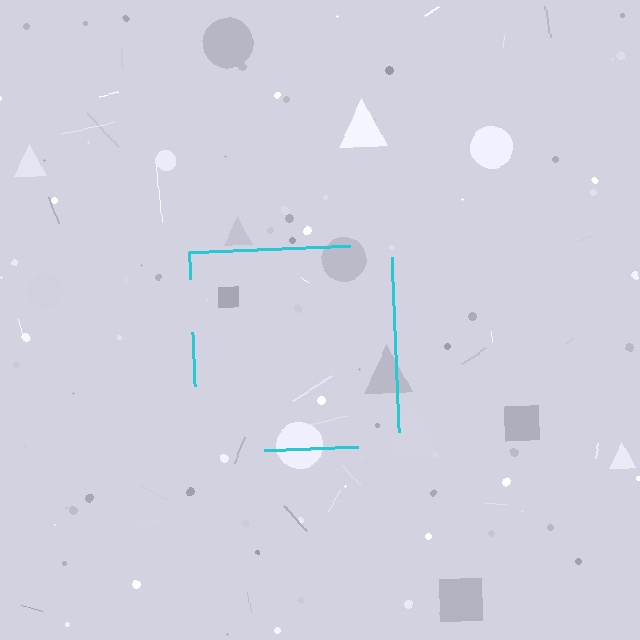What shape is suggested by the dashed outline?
The dashed outline suggests a square.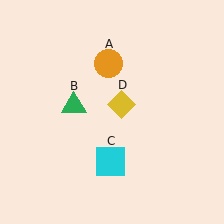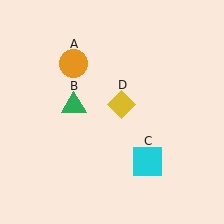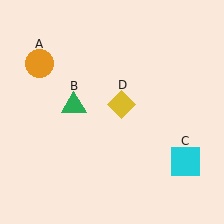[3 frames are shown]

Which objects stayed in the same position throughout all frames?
Green triangle (object B) and yellow diamond (object D) remained stationary.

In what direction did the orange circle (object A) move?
The orange circle (object A) moved left.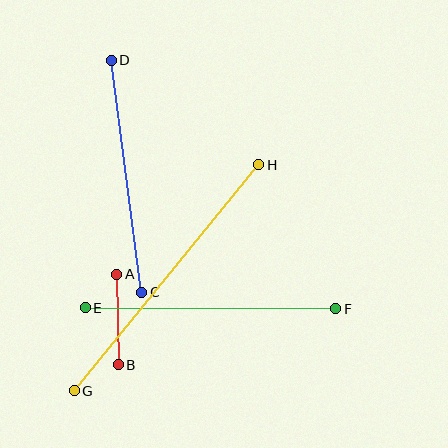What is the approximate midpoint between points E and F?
The midpoint is at approximately (210, 308) pixels.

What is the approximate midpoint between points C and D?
The midpoint is at approximately (126, 176) pixels.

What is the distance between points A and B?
The distance is approximately 90 pixels.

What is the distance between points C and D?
The distance is approximately 234 pixels.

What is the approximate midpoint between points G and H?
The midpoint is at approximately (167, 278) pixels.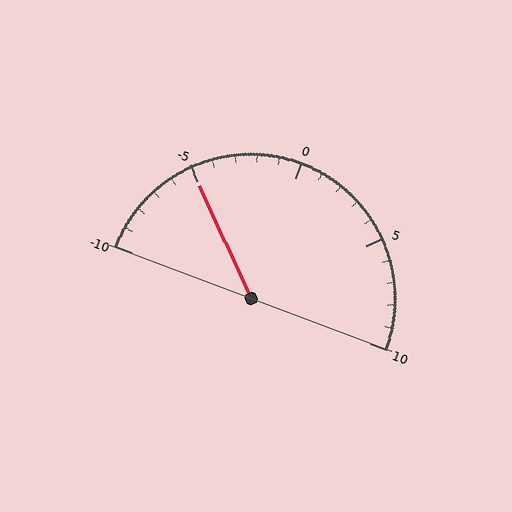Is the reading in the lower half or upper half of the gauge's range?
The reading is in the lower half of the range (-10 to 10).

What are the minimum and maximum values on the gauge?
The gauge ranges from -10 to 10.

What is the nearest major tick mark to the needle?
The nearest major tick mark is -5.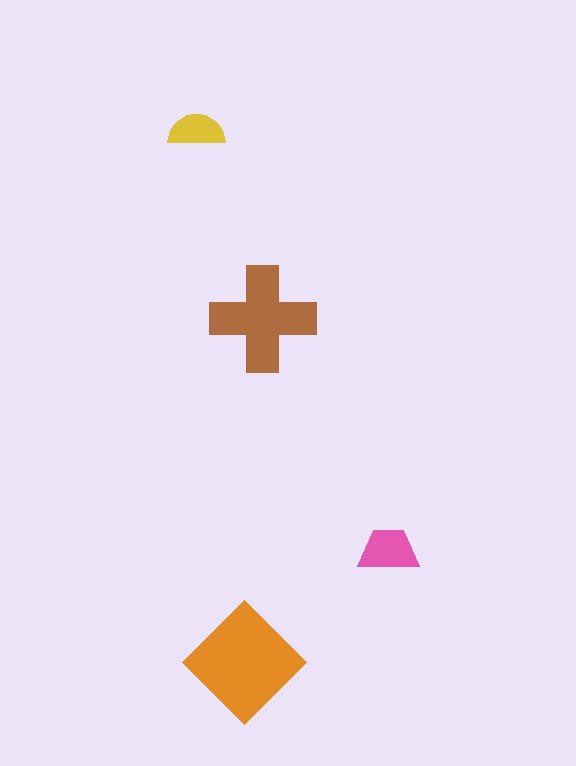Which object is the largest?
The orange diamond.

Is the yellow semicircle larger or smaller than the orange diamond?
Smaller.